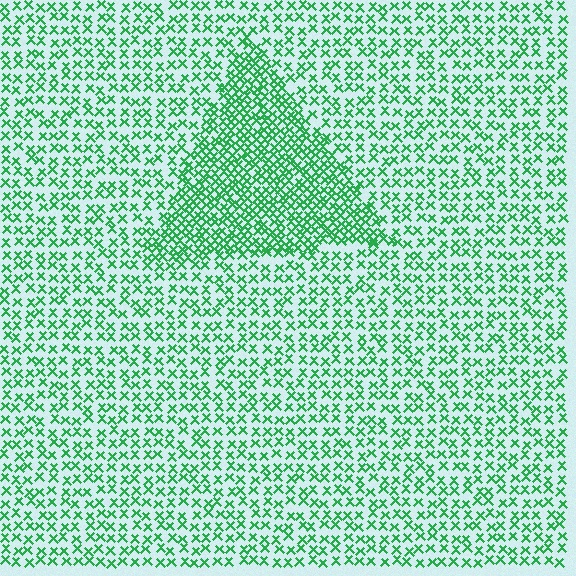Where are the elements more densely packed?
The elements are more densely packed inside the triangle boundary.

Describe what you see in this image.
The image contains small green elements arranged at two different densities. A triangle-shaped region is visible where the elements are more densely packed than the surrounding area.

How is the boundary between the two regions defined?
The boundary is defined by a change in element density (approximately 2.0x ratio). All elements are the same color, size, and shape.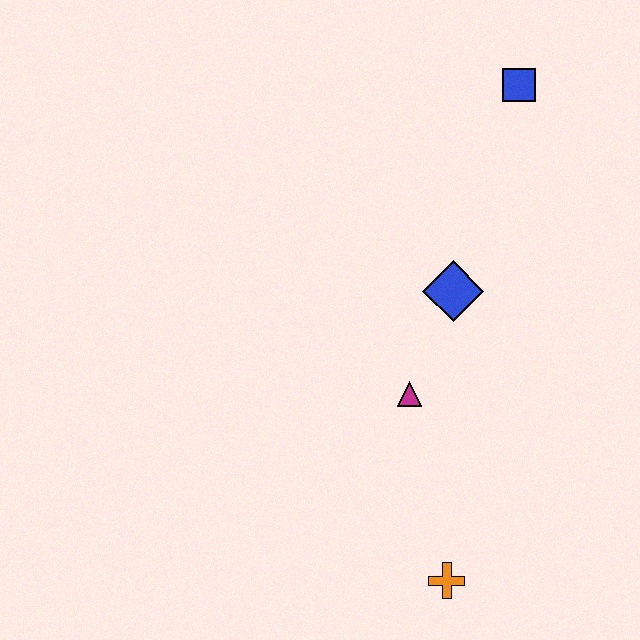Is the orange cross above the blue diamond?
No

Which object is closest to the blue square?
The blue diamond is closest to the blue square.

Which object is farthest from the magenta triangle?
The blue square is farthest from the magenta triangle.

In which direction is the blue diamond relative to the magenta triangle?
The blue diamond is above the magenta triangle.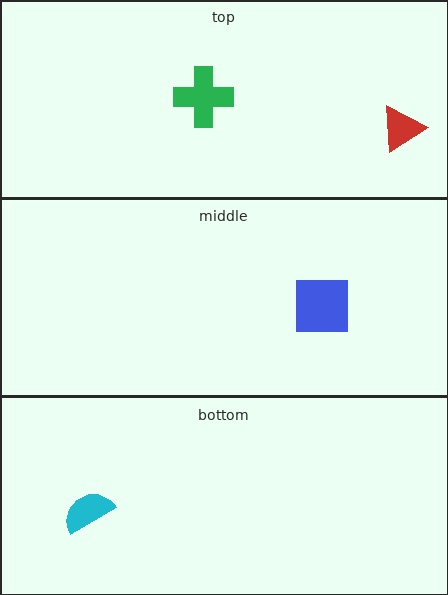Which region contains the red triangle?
The top region.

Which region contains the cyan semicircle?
The bottom region.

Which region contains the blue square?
The middle region.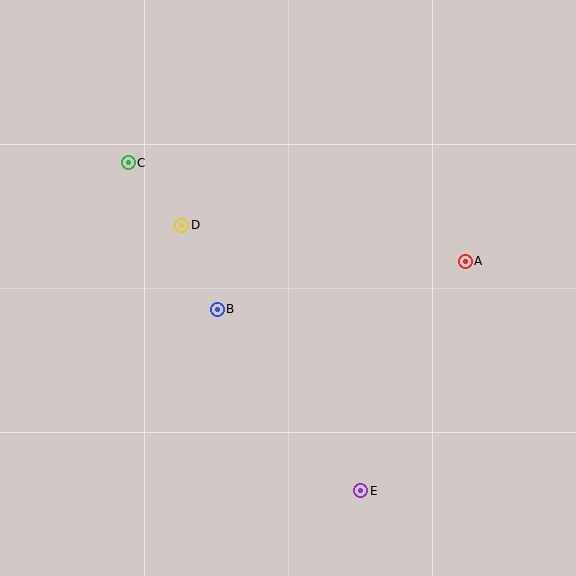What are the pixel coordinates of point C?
Point C is at (128, 163).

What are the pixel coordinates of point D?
Point D is at (182, 225).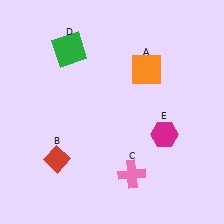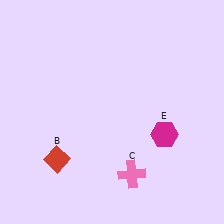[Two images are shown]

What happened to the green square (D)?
The green square (D) was removed in Image 2. It was in the top-left area of Image 1.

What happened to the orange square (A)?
The orange square (A) was removed in Image 2. It was in the top-right area of Image 1.